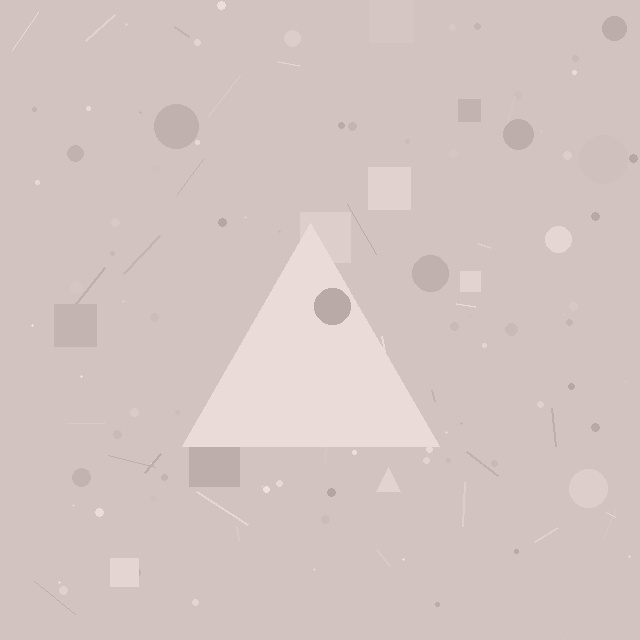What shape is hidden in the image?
A triangle is hidden in the image.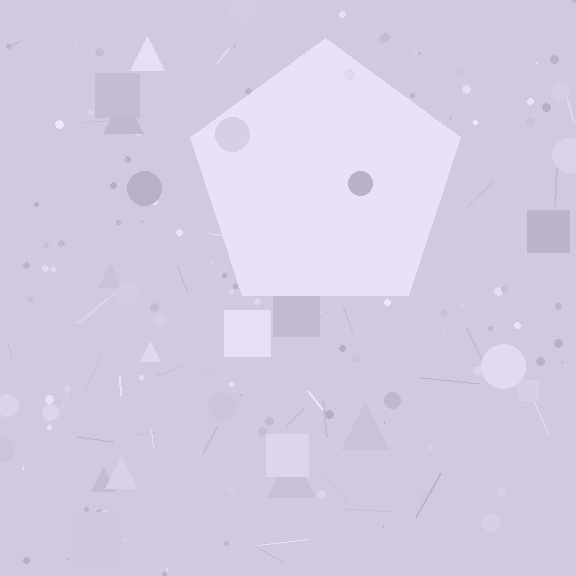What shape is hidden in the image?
A pentagon is hidden in the image.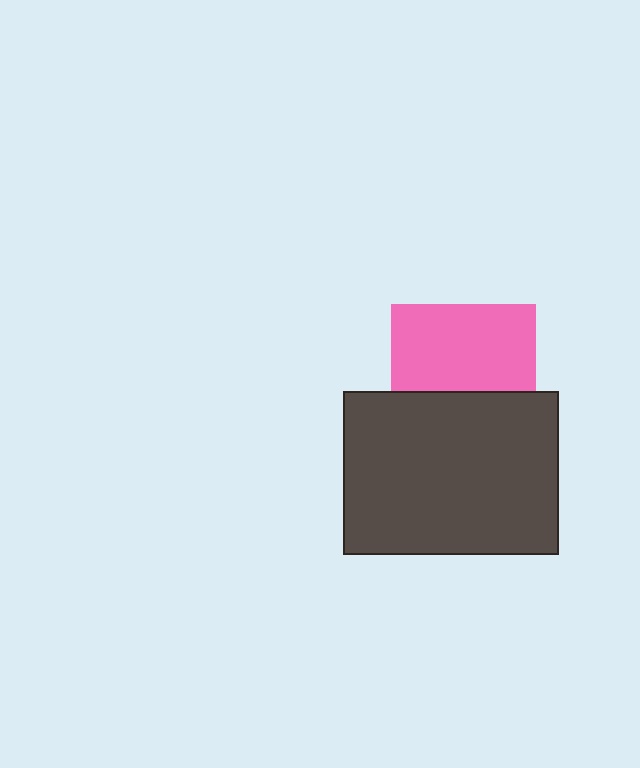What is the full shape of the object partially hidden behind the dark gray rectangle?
The partially hidden object is a pink square.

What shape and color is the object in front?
The object in front is a dark gray rectangle.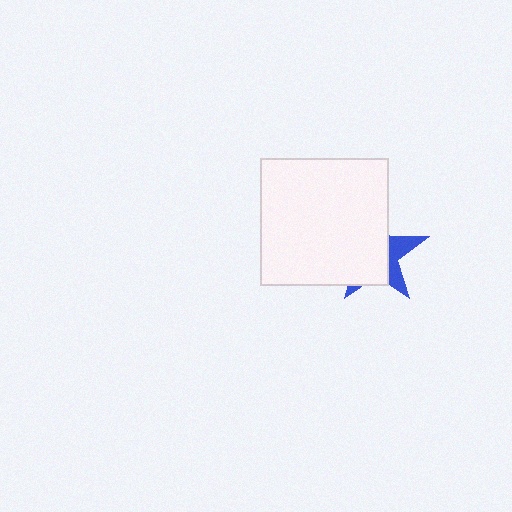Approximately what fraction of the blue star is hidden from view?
Roughly 69% of the blue star is hidden behind the white rectangle.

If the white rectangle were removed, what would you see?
You would see the complete blue star.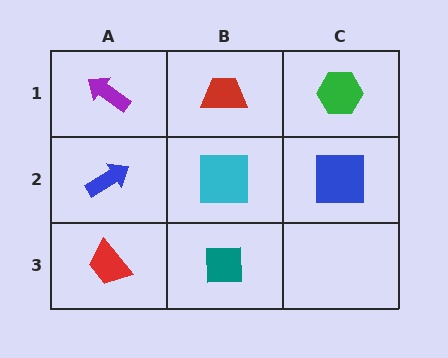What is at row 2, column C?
A blue square.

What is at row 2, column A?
A blue arrow.